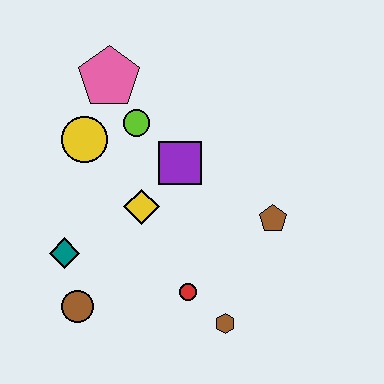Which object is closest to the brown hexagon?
The red circle is closest to the brown hexagon.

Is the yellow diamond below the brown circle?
No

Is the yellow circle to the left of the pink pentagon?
Yes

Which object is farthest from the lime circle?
The brown hexagon is farthest from the lime circle.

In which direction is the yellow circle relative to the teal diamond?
The yellow circle is above the teal diamond.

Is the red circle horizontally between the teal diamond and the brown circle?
No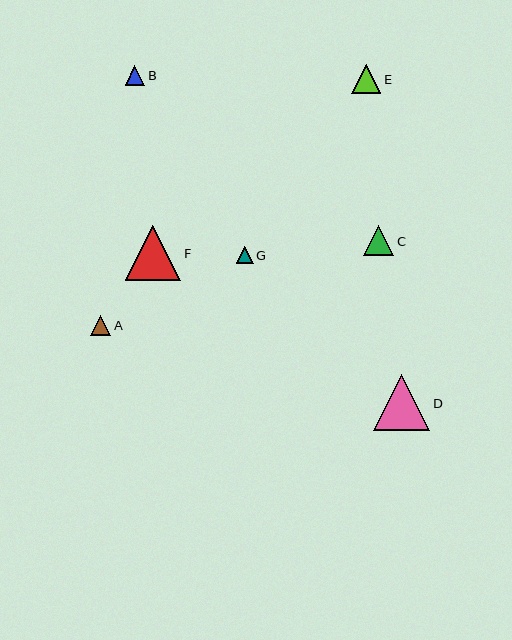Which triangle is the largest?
Triangle D is the largest with a size of approximately 56 pixels.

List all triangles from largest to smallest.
From largest to smallest: D, F, C, E, A, B, G.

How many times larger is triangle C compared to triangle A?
Triangle C is approximately 1.5 times the size of triangle A.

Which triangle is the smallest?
Triangle G is the smallest with a size of approximately 17 pixels.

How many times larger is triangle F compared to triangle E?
Triangle F is approximately 1.9 times the size of triangle E.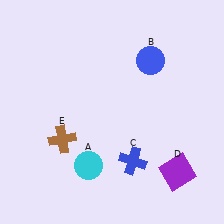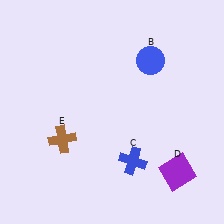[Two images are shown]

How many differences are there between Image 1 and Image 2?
There is 1 difference between the two images.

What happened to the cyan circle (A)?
The cyan circle (A) was removed in Image 2. It was in the bottom-left area of Image 1.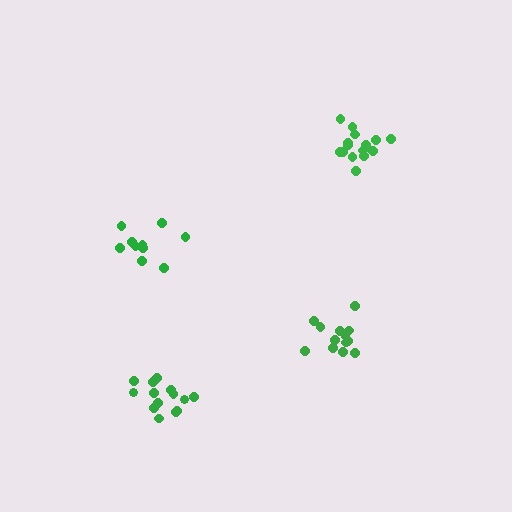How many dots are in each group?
Group 1: 10 dots, Group 2: 14 dots, Group 3: 15 dots, Group 4: 13 dots (52 total).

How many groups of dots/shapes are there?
There are 4 groups.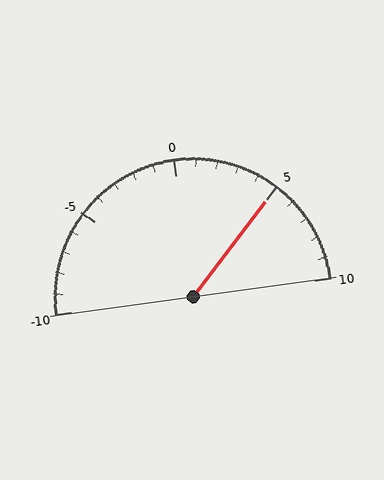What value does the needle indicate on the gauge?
The needle indicates approximately 5.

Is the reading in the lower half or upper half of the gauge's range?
The reading is in the upper half of the range (-10 to 10).